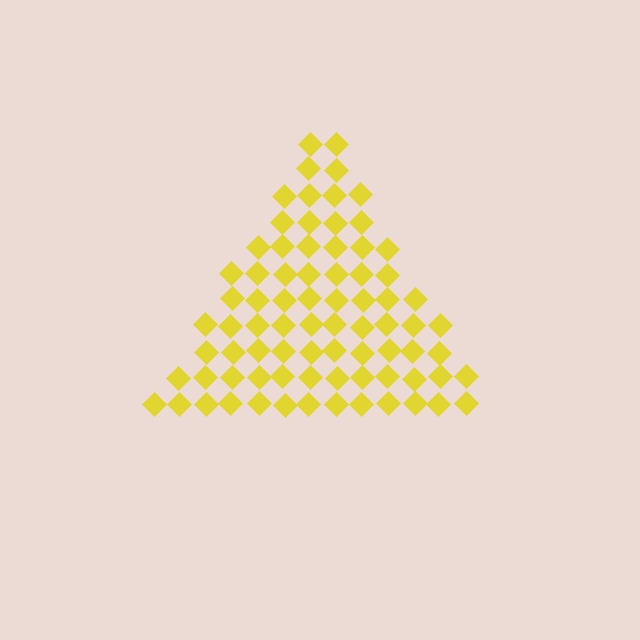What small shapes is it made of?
It is made of small diamonds.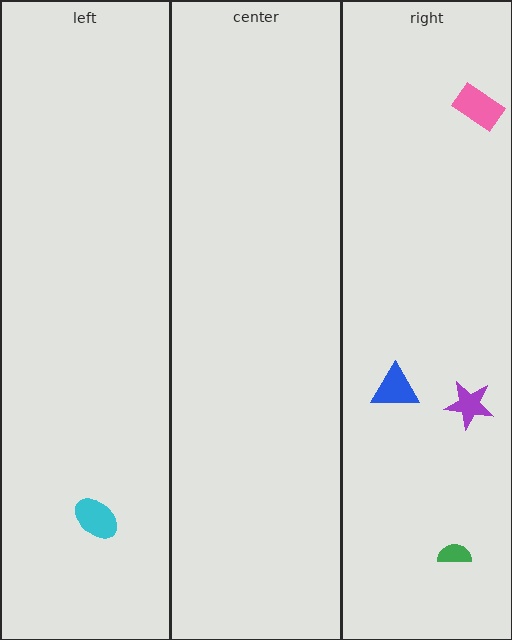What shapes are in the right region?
The green semicircle, the purple star, the blue triangle, the pink rectangle.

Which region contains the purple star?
The right region.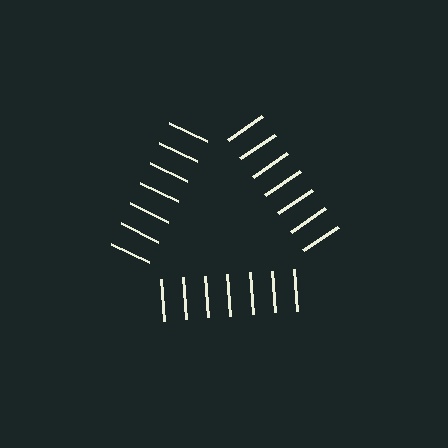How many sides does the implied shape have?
3 sides — the line-ends trace a triangle.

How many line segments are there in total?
21 — 7 along each of the 3 edges.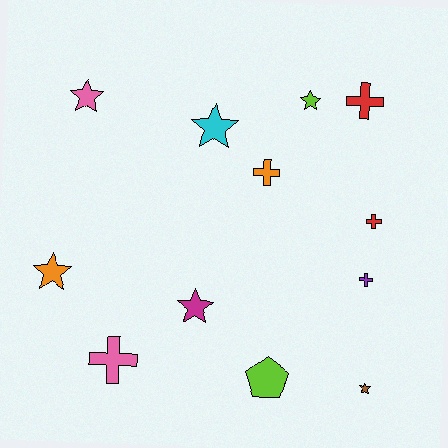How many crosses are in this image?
There are 5 crosses.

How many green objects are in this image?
There are no green objects.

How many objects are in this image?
There are 12 objects.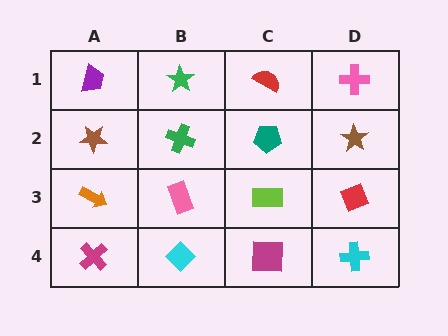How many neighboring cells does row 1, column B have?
3.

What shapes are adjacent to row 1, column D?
A brown star (row 2, column D), a red semicircle (row 1, column C).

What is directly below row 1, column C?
A teal pentagon.